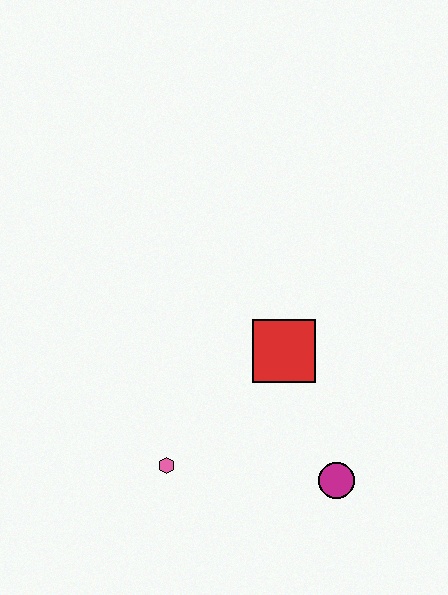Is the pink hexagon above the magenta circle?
Yes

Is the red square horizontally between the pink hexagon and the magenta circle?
Yes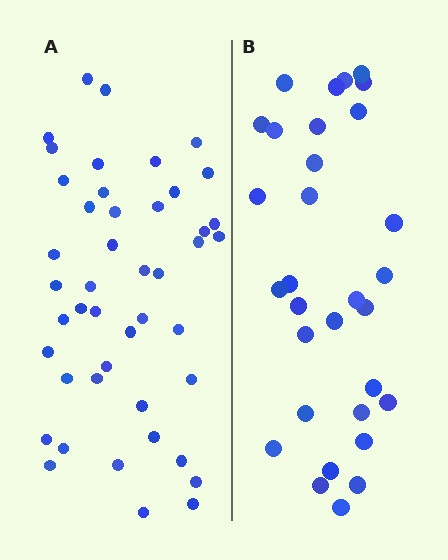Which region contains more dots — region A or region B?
Region A (the left region) has more dots.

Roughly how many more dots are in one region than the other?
Region A has approximately 15 more dots than region B.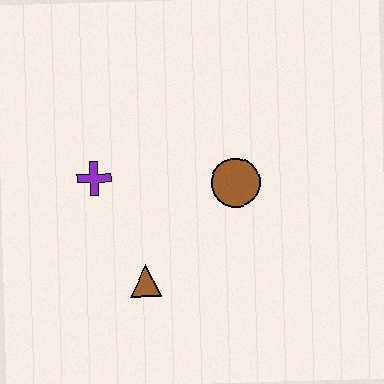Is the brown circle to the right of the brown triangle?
Yes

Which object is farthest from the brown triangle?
The brown circle is farthest from the brown triangle.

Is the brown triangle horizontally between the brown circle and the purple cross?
Yes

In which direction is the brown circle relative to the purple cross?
The brown circle is to the right of the purple cross.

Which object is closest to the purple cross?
The brown triangle is closest to the purple cross.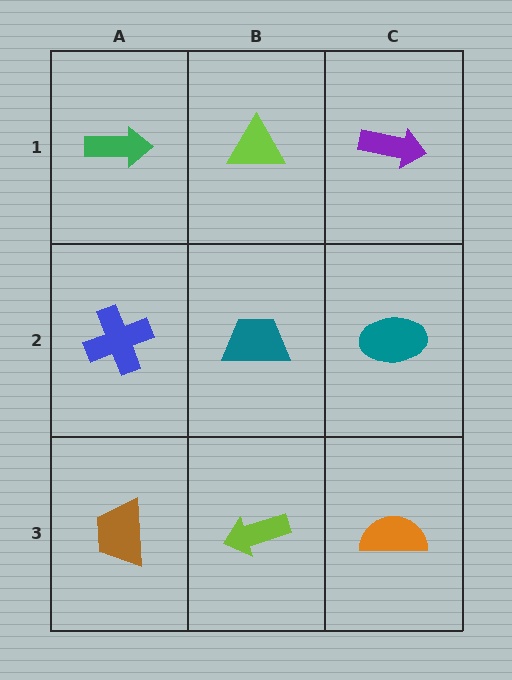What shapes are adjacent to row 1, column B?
A teal trapezoid (row 2, column B), a green arrow (row 1, column A), a purple arrow (row 1, column C).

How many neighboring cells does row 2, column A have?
3.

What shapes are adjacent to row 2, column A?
A green arrow (row 1, column A), a brown trapezoid (row 3, column A), a teal trapezoid (row 2, column B).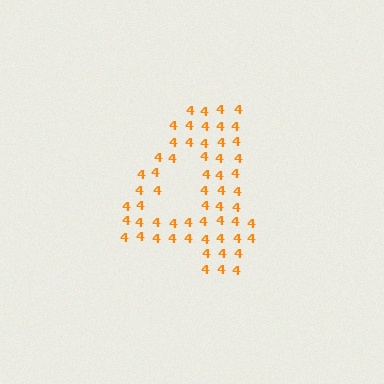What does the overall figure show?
The overall figure shows the digit 4.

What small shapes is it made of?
It is made of small digit 4's.